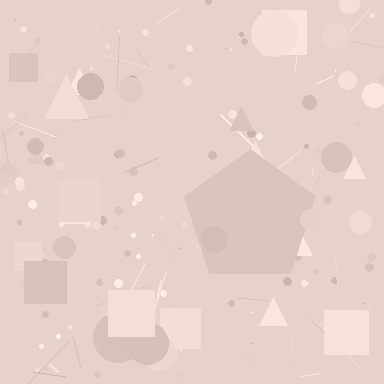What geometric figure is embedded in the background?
A pentagon is embedded in the background.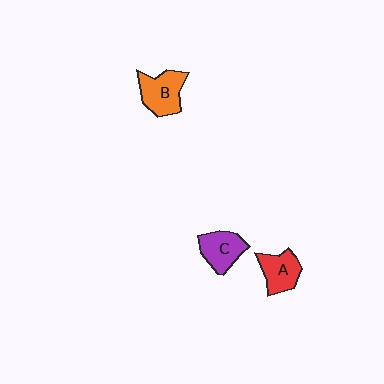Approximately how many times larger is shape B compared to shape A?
Approximately 1.2 times.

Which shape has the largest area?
Shape B (orange).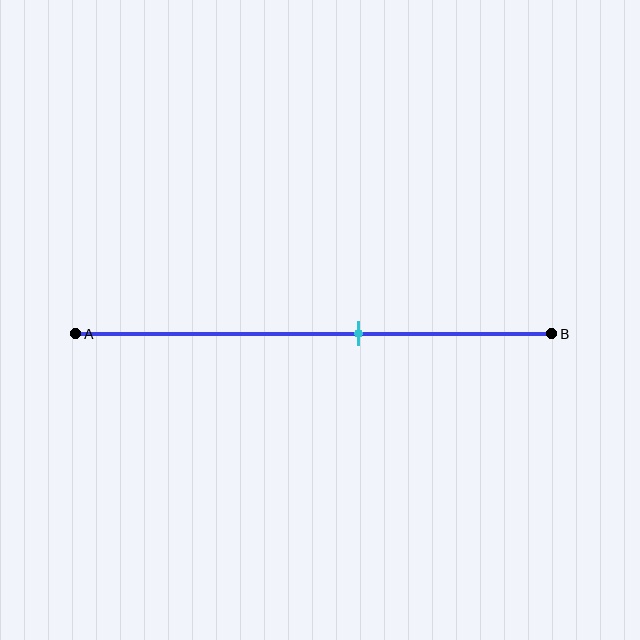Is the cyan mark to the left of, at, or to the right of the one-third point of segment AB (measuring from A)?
The cyan mark is to the right of the one-third point of segment AB.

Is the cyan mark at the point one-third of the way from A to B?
No, the mark is at about 60% from A, not at the 33% one-third point.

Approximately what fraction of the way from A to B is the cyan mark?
The cyan mark is approximately 60% of the way from A to B.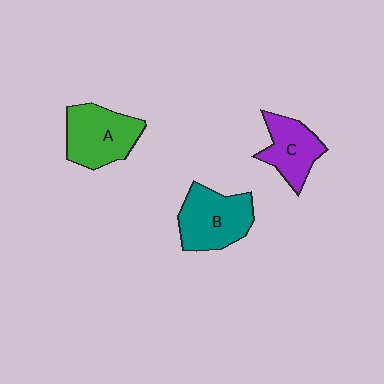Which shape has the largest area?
Shape B (teal).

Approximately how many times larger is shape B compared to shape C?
Approximately 1.3 times.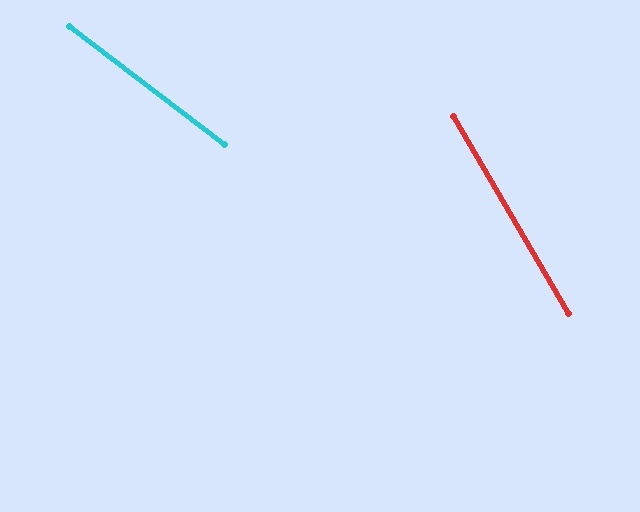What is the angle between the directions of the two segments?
Approximately 22 degrees.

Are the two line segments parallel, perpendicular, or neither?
Neither parallel nor perpendicular — they differ by about 22°.